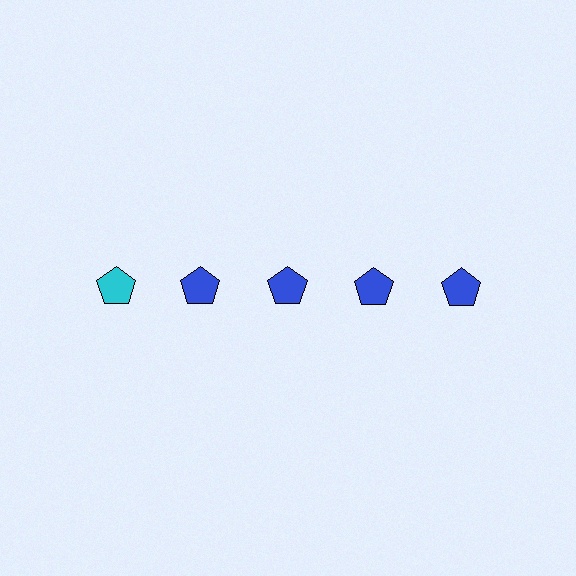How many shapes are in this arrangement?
There are 5 shapes arranged in a grid pattern.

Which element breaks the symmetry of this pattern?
The cyan pentagon in the top row, leftmost column breaks the symmetry. All other shapes are blue pentagons.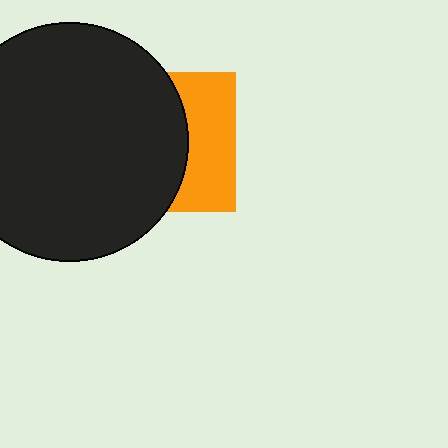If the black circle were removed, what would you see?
You would see the complete orange square.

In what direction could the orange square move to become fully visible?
The orange square could move right. That would shift it out from behind the black circle entirely.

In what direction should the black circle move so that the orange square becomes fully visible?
The black circle should move left. That is the shortest direction to clear the overlap and leave the orange square fully visible.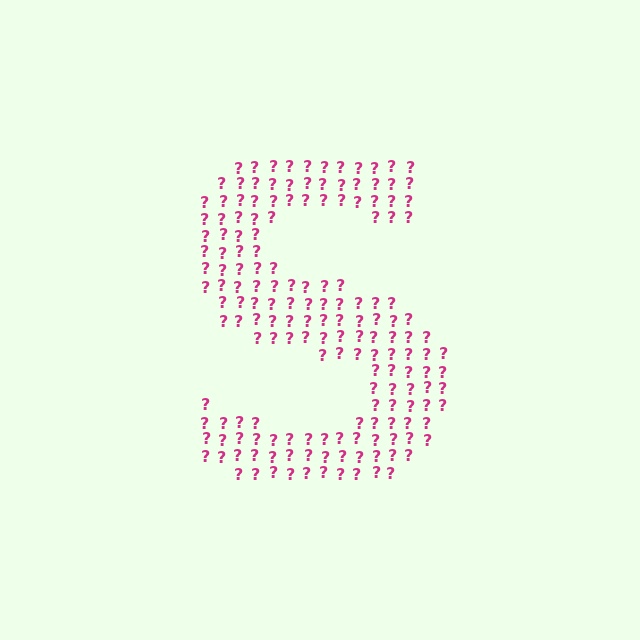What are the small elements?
The small elements are question marks.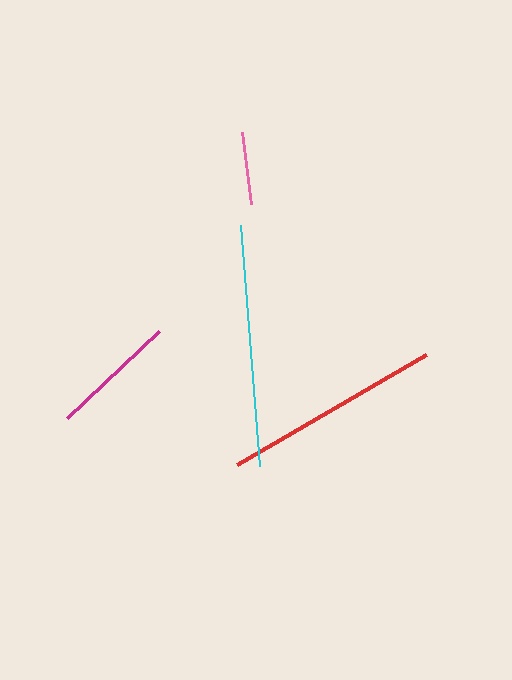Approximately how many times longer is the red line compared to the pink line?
The red line is approximately 3.0 times the length of the pink line.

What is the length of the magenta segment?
The magenta segment is approximately 126 pixels long.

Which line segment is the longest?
The cyan line is the longest at approximately 241 pixels.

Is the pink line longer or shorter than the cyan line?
The cyan line is longer than the pink line.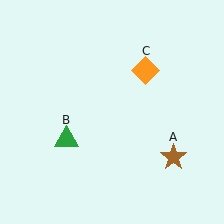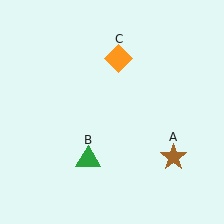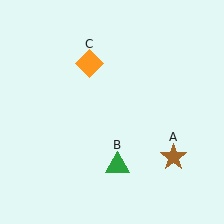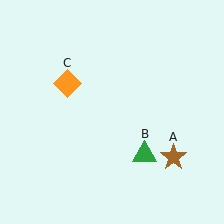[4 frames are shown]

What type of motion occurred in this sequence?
The green triangle (object B), orange diamond (object C) rotated counterclockwise around the center of the scene.